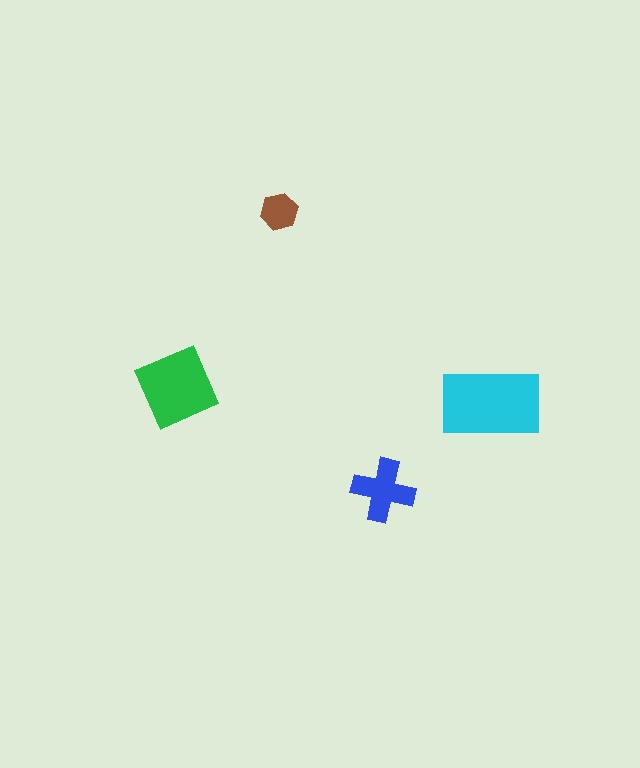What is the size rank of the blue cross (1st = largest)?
3rd.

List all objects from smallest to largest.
The brown hexagon, the blue cross, the green diamond, the cyan rectangle.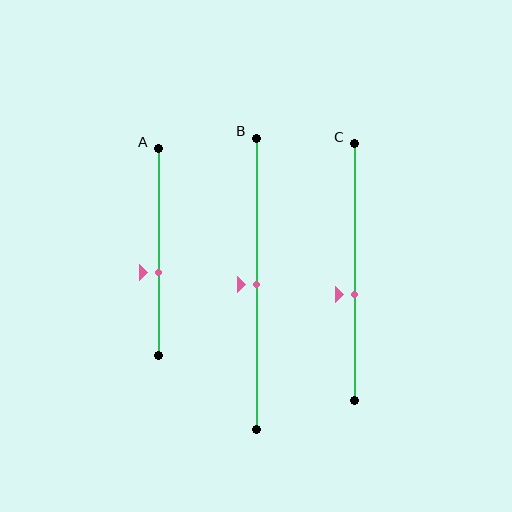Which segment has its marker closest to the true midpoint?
Segment B has its marker closest to the true midpoint.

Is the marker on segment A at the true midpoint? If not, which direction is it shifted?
No, the marker on segment A is shifted downward by about 10% of the segment length.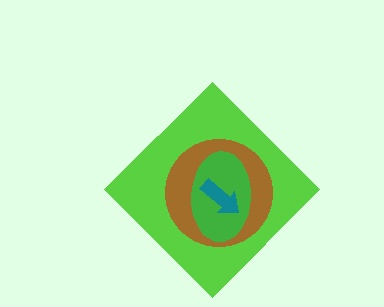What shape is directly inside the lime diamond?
The brown circle.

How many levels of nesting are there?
4.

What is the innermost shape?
The teal arrow.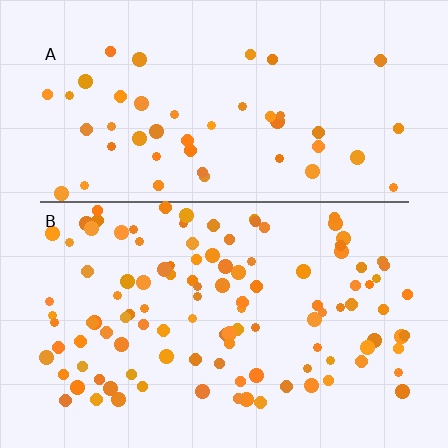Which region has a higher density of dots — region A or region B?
B (the bottom).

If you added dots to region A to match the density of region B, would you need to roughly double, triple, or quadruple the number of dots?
Approximately double.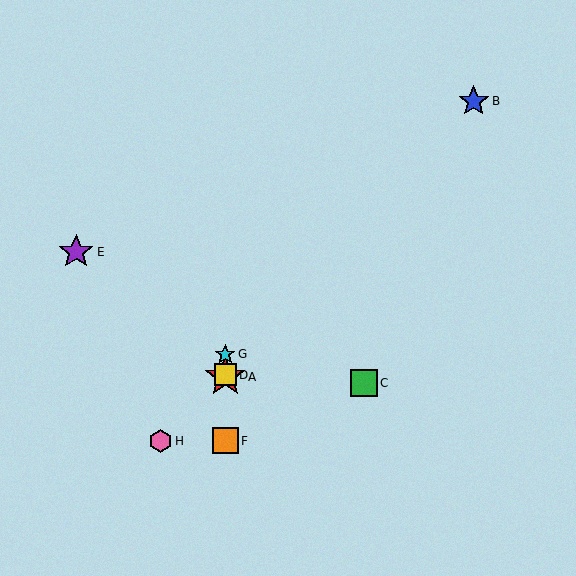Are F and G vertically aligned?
Yes, both are at x≈225.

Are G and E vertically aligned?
No, G is at x≈225 and E is at x≈76.